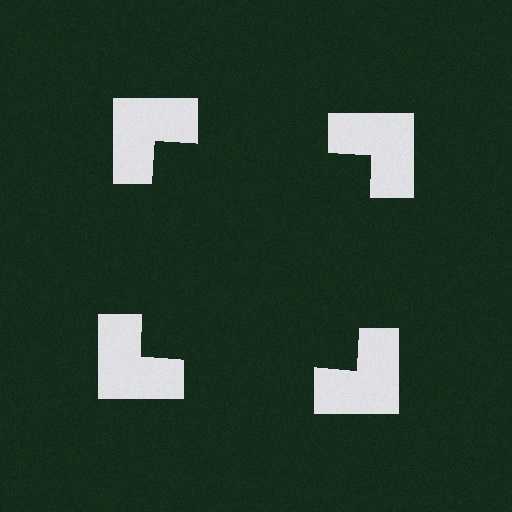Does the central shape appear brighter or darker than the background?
It typically appears slightly darker than the background, even though no actual brightness change is drawn.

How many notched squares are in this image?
There are 4 — one at each vertex of the illusory square.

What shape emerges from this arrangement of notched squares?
An illusory square — its edges are inferred from the aligned wedge cuts in the notched squares, not physically drawn.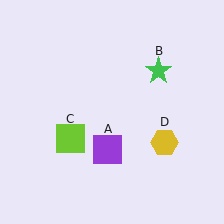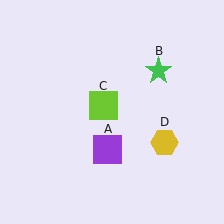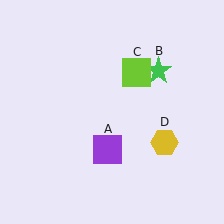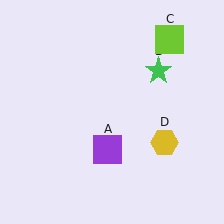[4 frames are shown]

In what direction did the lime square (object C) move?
The lime square (object C) moved up and to the right.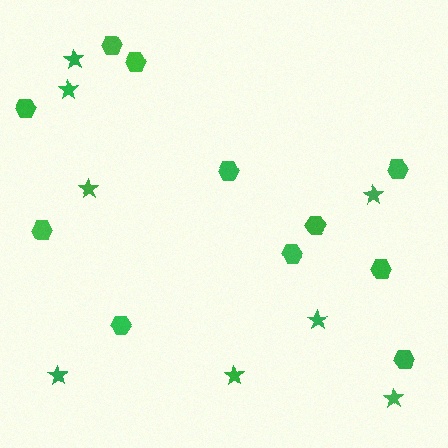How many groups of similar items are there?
There are 2 groups: one group of hexagons (11) and one group of stars (8).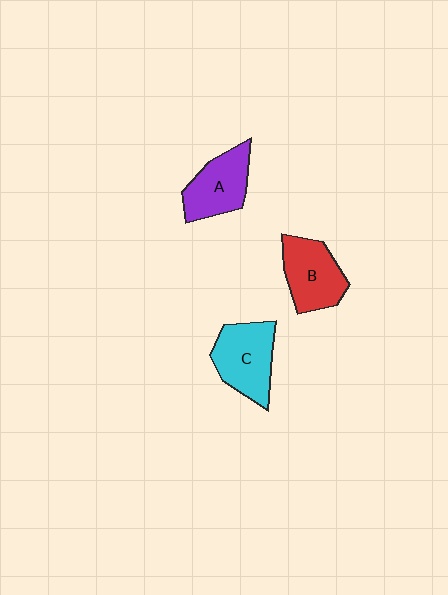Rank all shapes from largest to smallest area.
From largest to smallest: C (cyan), B (red), A (purple).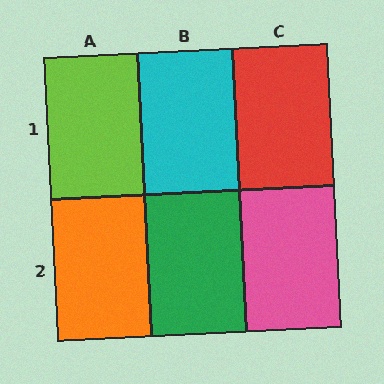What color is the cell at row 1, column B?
Cyan.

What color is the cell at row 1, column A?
Lime.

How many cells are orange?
1 cell is orange.